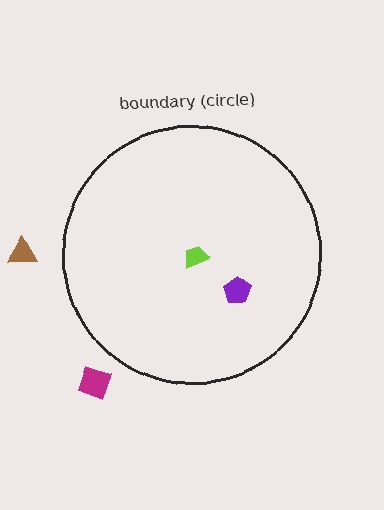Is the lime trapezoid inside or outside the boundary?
Inside.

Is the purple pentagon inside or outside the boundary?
Inside.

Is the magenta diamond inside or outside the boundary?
Outside.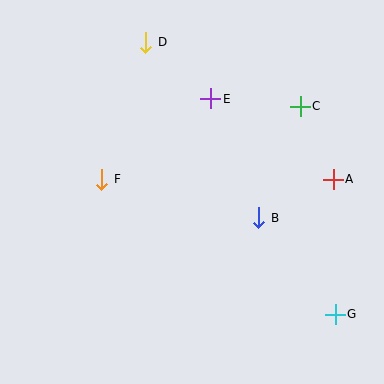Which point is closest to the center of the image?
Point B at (259, 218) is closest to the center.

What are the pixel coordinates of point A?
Point A is at (333, 179).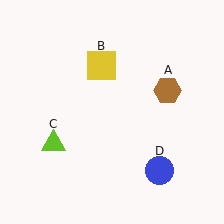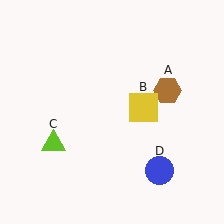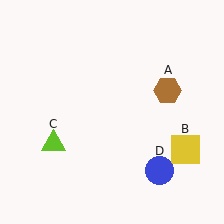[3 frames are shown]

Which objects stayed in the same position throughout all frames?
Brown hexagon (object A) and lime triangle (object C) and blue circle (object D) remained stationary.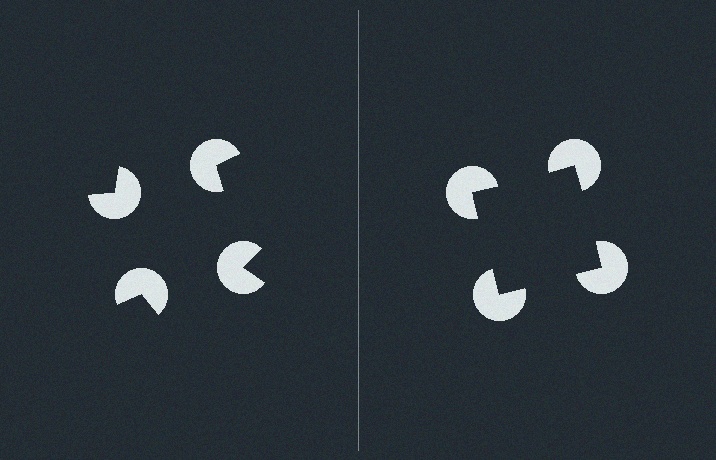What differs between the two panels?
The pac-man discs are positioned identically on both sides; only the wedge orientations differ. On the right they align to a square; on the left they are misaligned.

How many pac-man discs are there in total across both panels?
8 — 4 on each side.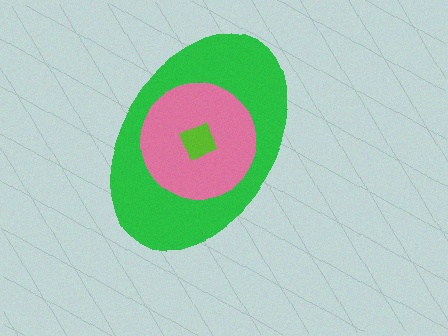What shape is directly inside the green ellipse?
The pink circle.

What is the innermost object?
The lime square.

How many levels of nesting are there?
3.